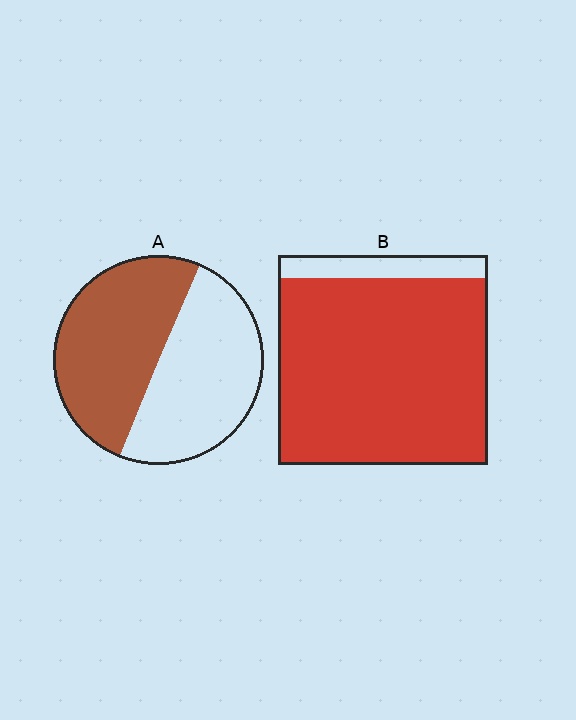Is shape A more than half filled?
Roughly half.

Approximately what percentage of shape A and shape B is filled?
A is approximately 50% and B is approximately 90%.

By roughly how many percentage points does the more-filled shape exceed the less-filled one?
By roughly 40 percentage points (B over A).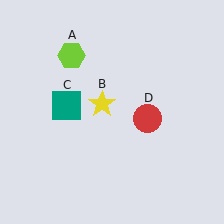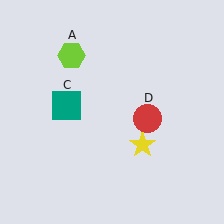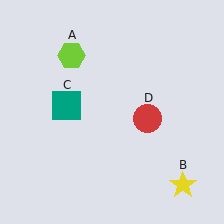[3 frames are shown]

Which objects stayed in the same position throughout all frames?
Lime hexagon (object A) and teal square (object C) and red circle (object D) remained stationary.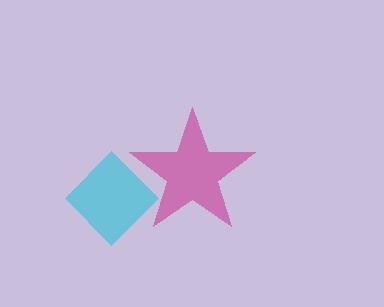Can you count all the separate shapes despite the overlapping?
Yes, there are 2 separate shapes.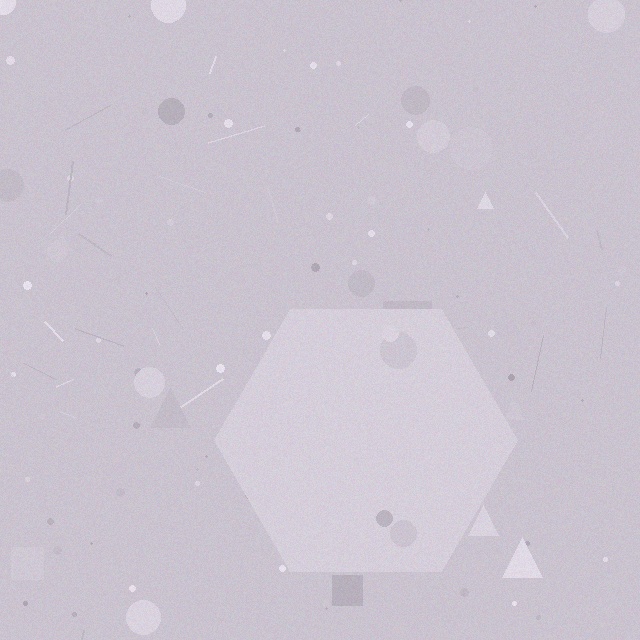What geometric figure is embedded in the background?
A hexagon is embedded in the background.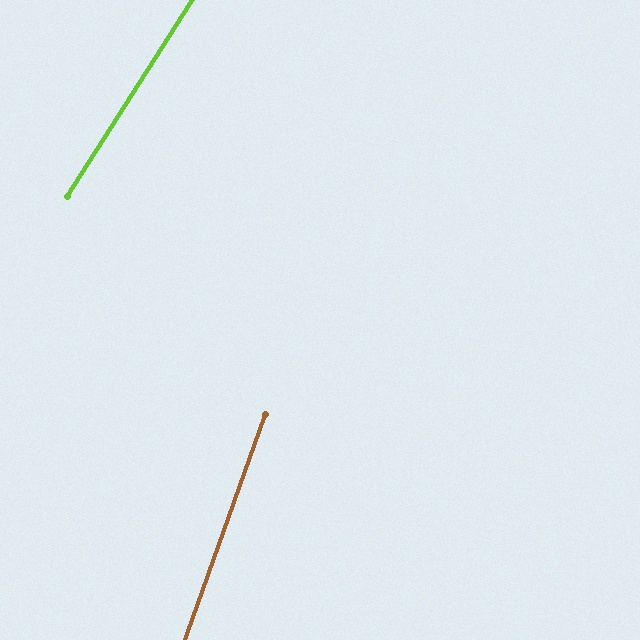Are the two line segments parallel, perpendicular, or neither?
Neither parallel nor perpendicular — they differ by about 13°.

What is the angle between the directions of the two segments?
Approximately 13 degrees.